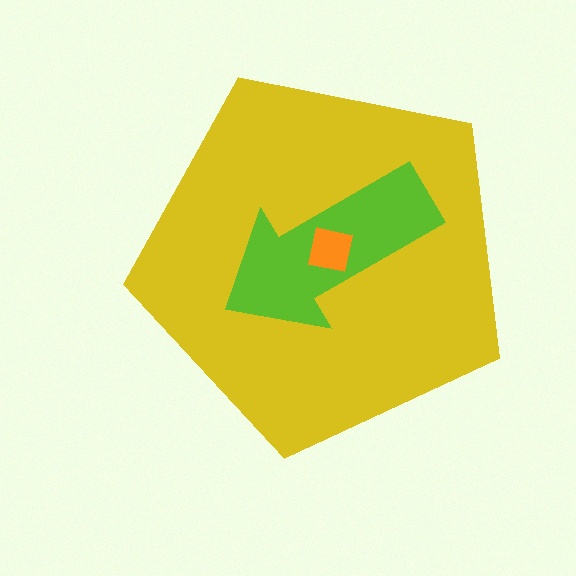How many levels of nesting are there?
3.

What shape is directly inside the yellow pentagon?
The lime arrow.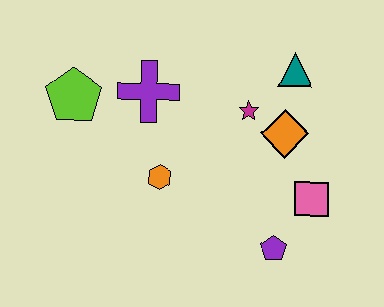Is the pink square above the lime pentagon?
No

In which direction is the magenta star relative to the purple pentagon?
The magenta star is above the purple pentagon.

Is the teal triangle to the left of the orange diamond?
No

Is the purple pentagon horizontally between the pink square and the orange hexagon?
Yes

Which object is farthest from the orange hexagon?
The teal triangle is farthest from the orange hexagon.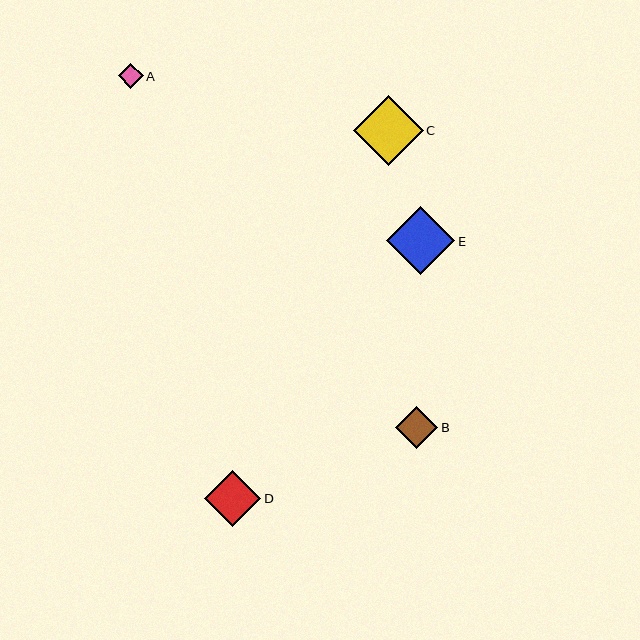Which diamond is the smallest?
Diamond A is the smallest with a size of approximately 25 pixels.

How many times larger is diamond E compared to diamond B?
Diamond E is approximately 1.6 times the size of diamond B.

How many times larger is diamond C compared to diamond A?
Diamond C is approximately 2.8 times the size of diamond A.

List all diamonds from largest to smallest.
From largest to smallest: C, E, D, B, A.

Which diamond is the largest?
Diamond C is the largest with a size of approximately 69 pixels.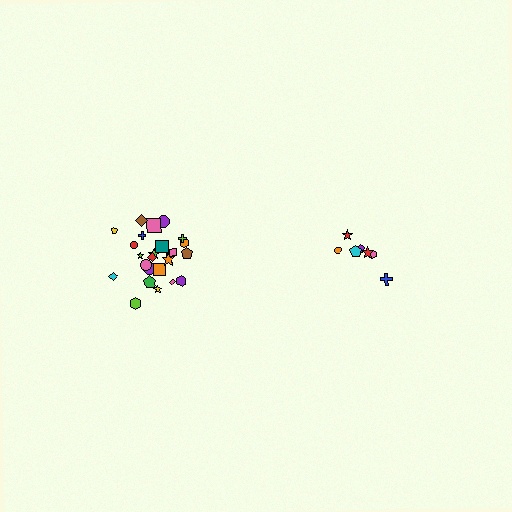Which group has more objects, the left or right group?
The left group.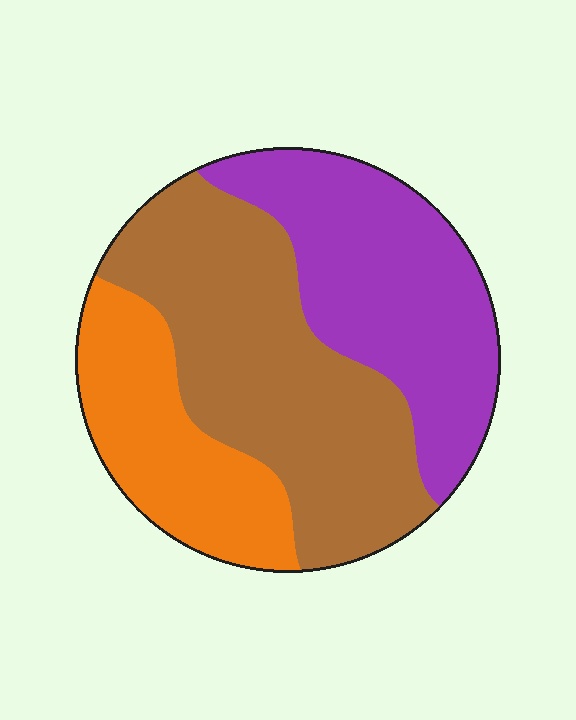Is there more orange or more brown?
Brown.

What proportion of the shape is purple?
Purple takes up about one third (1/3) of the shape.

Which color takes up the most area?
Brown, at roughly 45%.